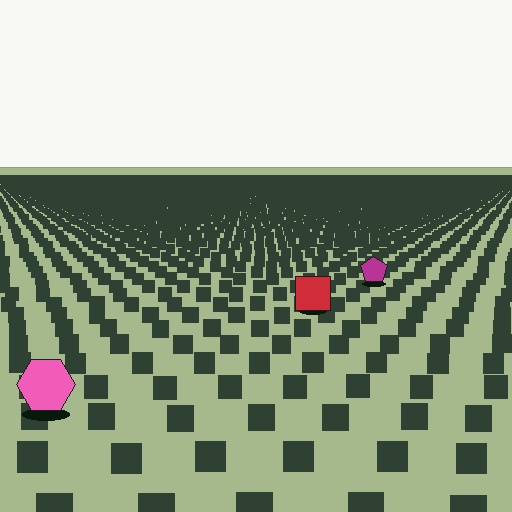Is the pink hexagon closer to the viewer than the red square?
Yes. The pink hexagon is closer — you can tell from the texture gradient: the ground texture is coarser near it.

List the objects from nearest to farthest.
From nearest to farthest: the pink hexagon, the red square, the magenta pentagon.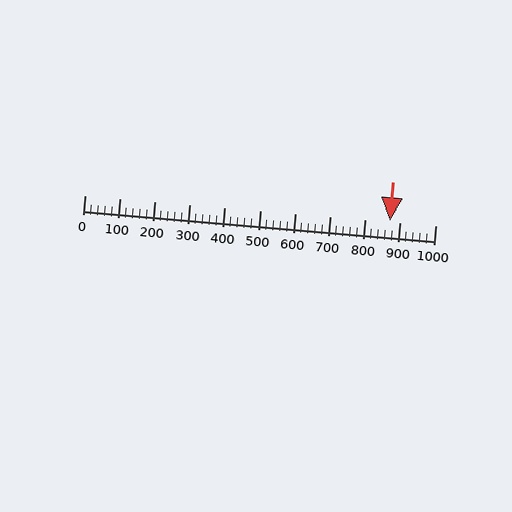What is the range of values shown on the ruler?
The ruler shows values from 0 to 1000.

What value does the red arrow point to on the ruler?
The red arrow points to approximately 871.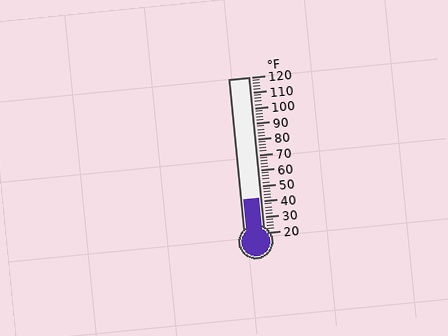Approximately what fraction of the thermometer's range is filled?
The thermometer is filled to approximately 20% of its range.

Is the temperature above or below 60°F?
The temperature is below 60°F.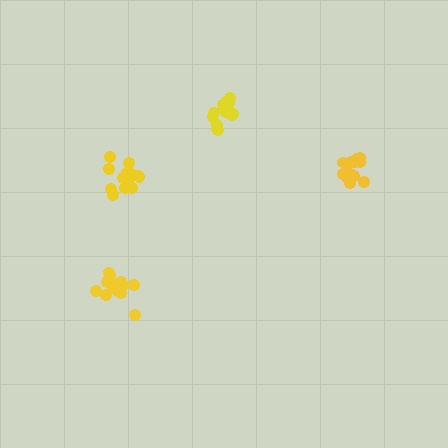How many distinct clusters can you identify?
There are 4 distinct clusters.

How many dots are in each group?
Group 1: 13 dots, Group 2: 12 dots, Group 3: 14 dots, Group 4: 14 dots (53 total).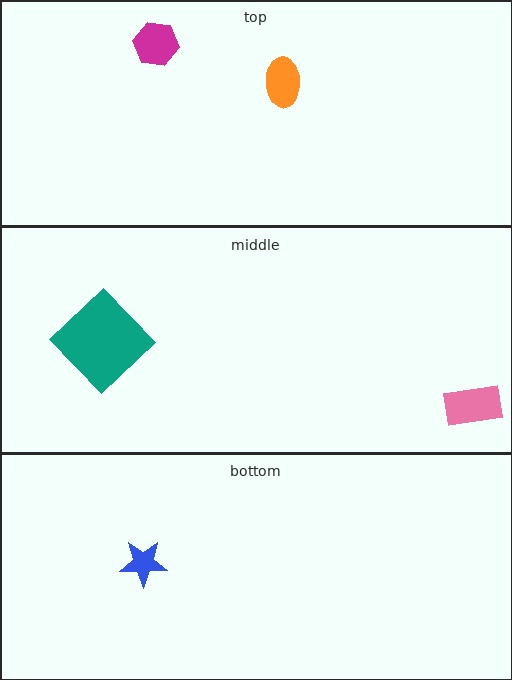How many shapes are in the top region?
2.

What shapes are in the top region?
The orange ellipse, the magenta hexagon.